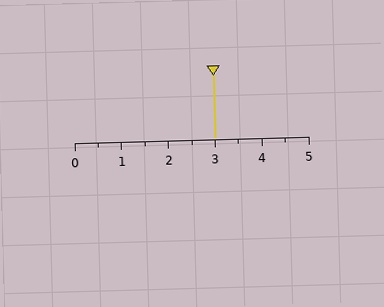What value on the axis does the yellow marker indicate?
The marker indicates approximately 3.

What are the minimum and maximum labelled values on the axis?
The axis runs from 0 to 5.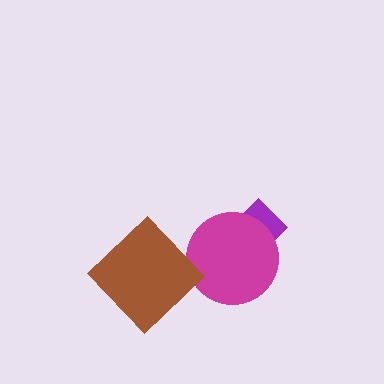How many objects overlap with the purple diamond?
1 object overlaps with the purple diamond.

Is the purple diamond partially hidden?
Yes, it is partially covered by another shape.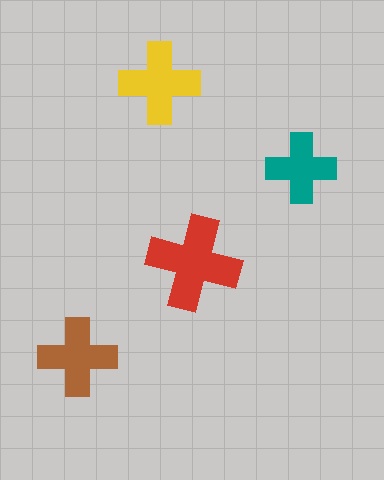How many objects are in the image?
There are 4 objects in the image.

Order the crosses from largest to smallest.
the red one, the yellow one, the brown one, the teal one.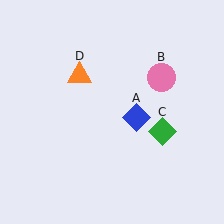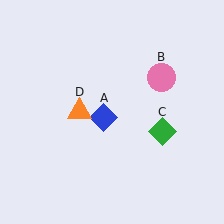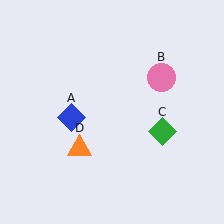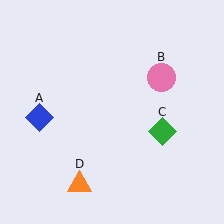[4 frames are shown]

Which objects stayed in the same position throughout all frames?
Pink circle (object B) and green diamond (object C) remained stationary.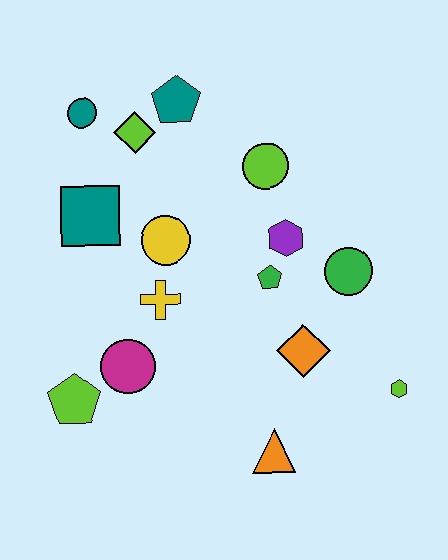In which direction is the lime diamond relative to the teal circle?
The lime diamond is to the right of the teal circle.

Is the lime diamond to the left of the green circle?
Yes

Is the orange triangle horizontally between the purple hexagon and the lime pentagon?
Yes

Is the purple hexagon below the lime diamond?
Yes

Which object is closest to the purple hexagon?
The green pentagon is closest to the purple hexagon.